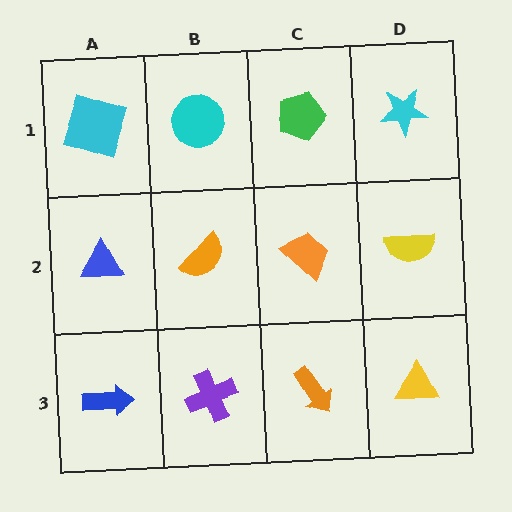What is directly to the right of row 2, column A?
An orange semicircle.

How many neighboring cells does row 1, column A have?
2.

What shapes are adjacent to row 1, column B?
An orange semicircle (row 2, column B), a cyan square (row 1, column A), a green pentagon (row 1, column C).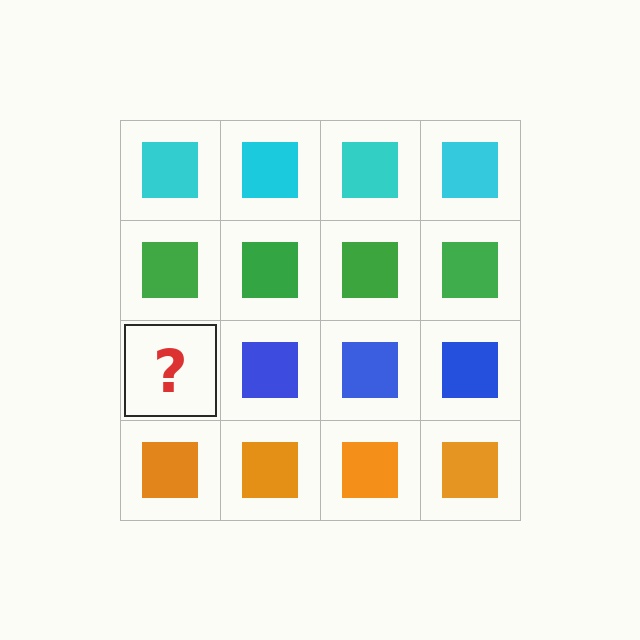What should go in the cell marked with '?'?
The missing cell should contain a blue square.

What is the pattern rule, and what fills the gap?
The rule is that each row has a consistent color. The gap should be filled with a blue square.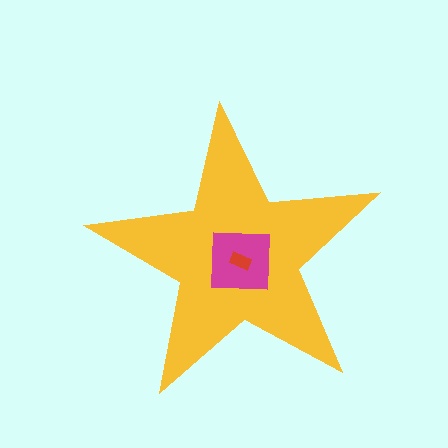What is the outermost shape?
The yellow star.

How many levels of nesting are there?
3.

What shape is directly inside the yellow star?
The magenta square.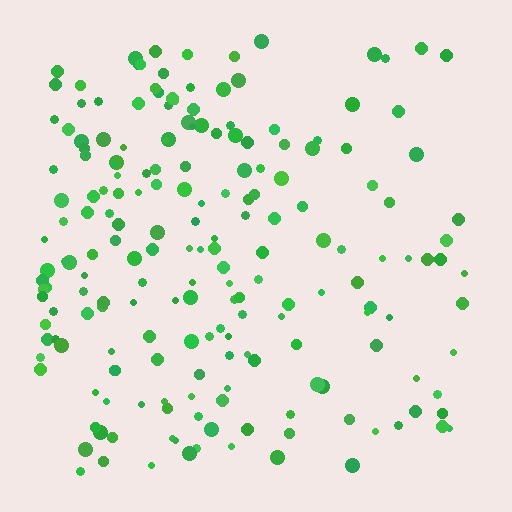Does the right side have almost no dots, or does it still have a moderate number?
Still a moderate number, just noticeably fewer than the left.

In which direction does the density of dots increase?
From right to left, with the left side densest.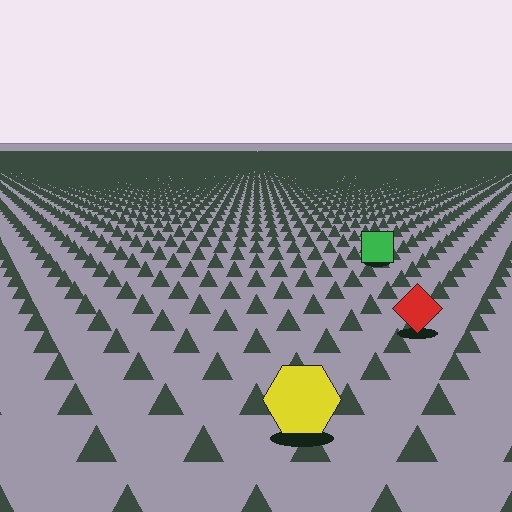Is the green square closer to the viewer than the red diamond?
No. The red diamond is closer — you can tell from the texture gradient: the ground texture is coarser near it.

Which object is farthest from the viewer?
The green square is farthest from the viewer. It appears smaller and the ground texture around it is denser.